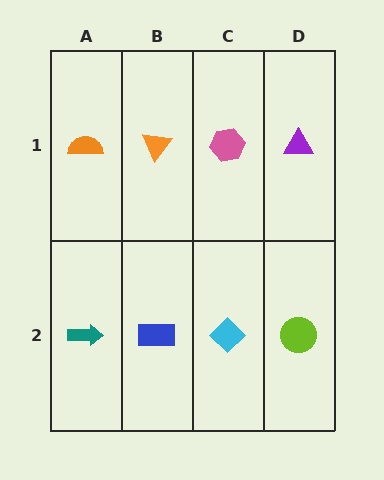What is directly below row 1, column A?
A teal arrow.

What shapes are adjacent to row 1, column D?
A lime circle (row 2, column D), a pink hexagon (row 1, column C).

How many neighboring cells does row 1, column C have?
3.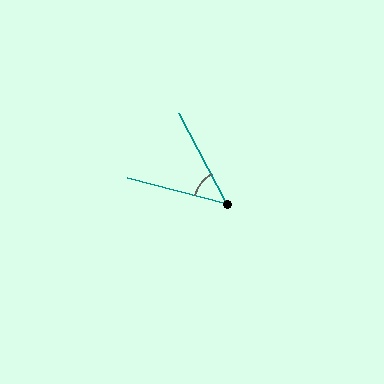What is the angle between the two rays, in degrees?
Approximately 48 degrees.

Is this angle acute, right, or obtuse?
It is acute.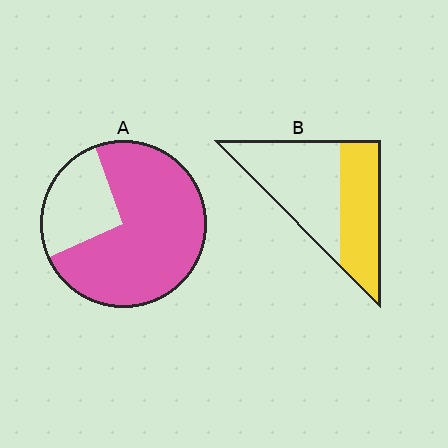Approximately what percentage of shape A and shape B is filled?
A is approximately 75% and B is approximately 45%.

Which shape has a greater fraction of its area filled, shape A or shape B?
Shape A.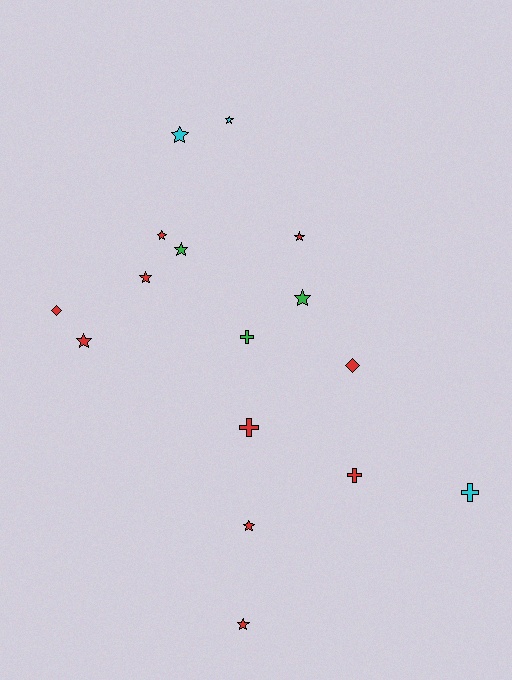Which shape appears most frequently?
Star, with 10 objects.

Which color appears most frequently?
Red, with 10 objects.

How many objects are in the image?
There are 16 objects.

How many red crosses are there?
There are 2 red crosses.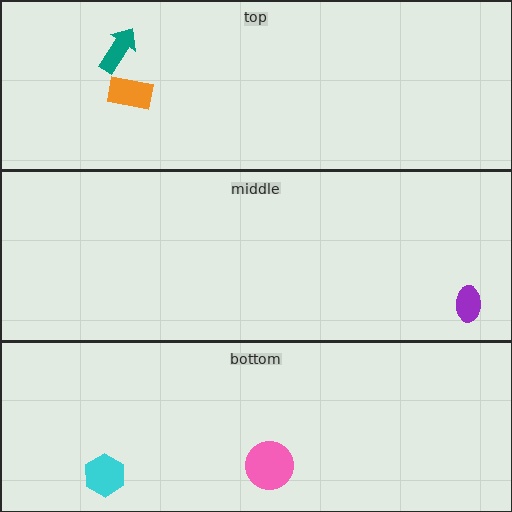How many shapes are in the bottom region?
2.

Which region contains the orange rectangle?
The top region.